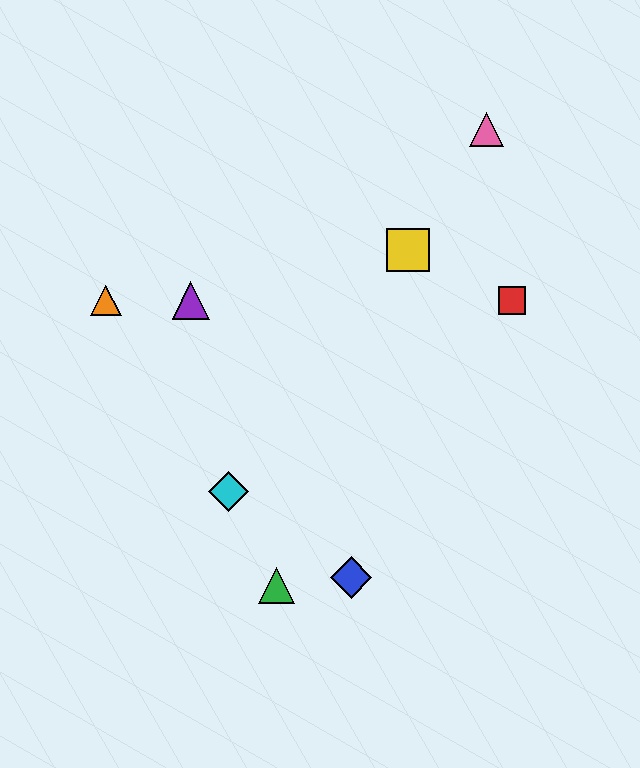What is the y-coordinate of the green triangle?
The green triangle is at y≈586.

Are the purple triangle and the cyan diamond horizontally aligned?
No, the purple triangle is at y≈300 and the cyan diamond is at y≈492.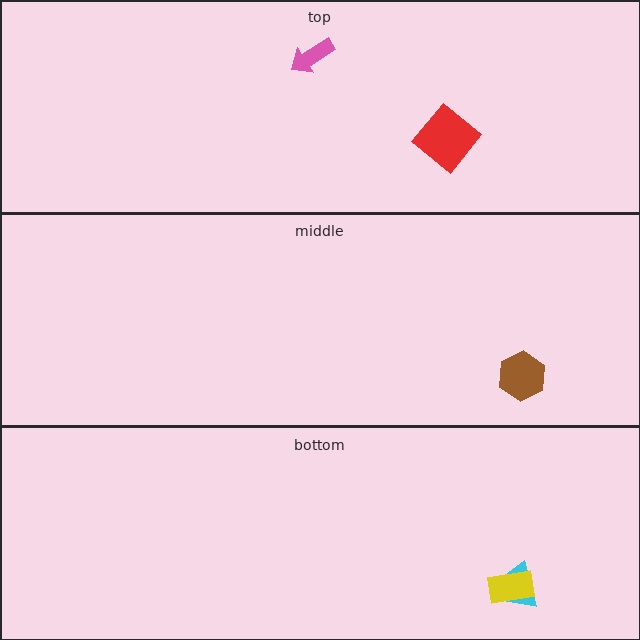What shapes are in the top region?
The red diamond, the pink arrow.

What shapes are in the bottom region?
The cyan trapezoid, the yellow rectangle.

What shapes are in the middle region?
The brown hexagon.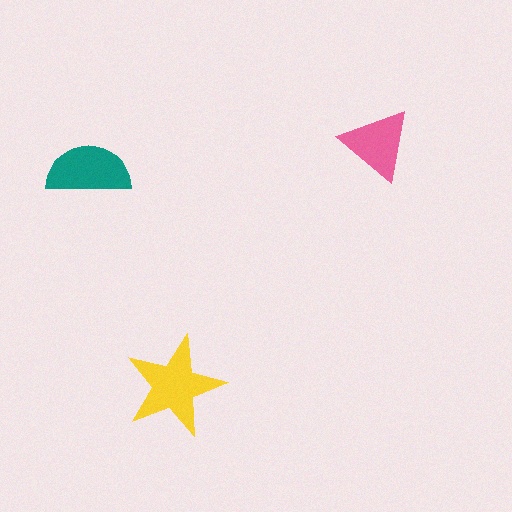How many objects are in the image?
There are 3 objects in the image.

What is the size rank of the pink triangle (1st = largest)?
3rd.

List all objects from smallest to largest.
The pink triangle, the teal semicircle, the yellow star.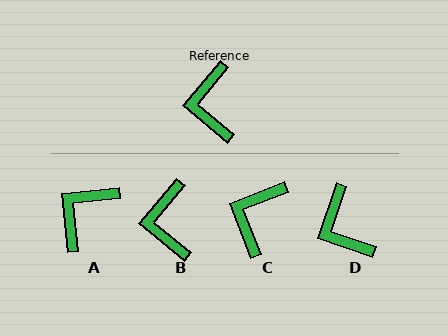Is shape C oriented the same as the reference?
No, it is off by about 29 degrees.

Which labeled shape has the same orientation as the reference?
B.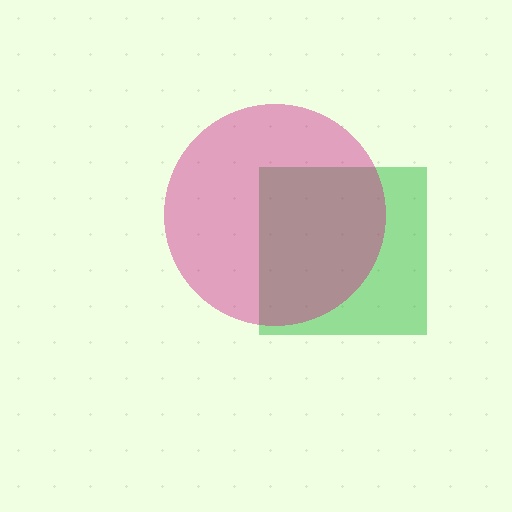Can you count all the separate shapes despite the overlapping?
Yes, there are 2 separate shapes.